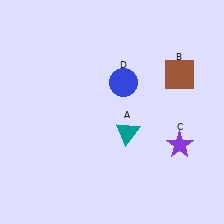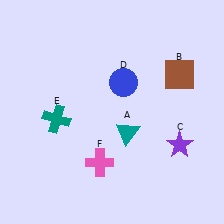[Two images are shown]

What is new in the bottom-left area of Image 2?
A teal cross (E) was added in the bottom-left area of Image 2.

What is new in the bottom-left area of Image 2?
A pink cross (F) was added in the bottom-left area of Image 2.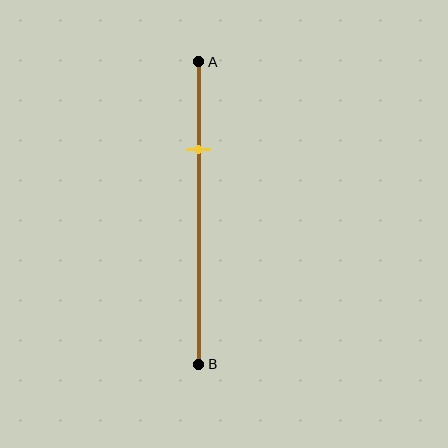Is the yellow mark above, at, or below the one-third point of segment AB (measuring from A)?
The yellow mark is above the one-third point of segment AB.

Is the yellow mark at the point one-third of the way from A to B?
No, the mark is at about 30% from A, not at the 33% one-third point.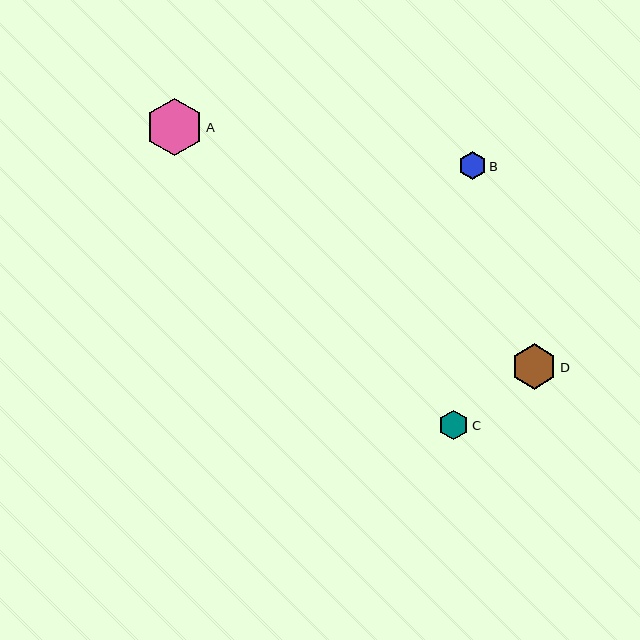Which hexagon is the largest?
Hexagon A is the largest with a size of approximately 57 pixels.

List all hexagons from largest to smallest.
From largest to smallest: A, D, C, B.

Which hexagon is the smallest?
Hexagon B is the smallest with a size of approximately 27 pixels.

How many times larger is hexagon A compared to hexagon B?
Hexagon A is approximately 2.1 times the size of hexagon B.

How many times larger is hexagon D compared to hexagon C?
Hexagon D is approximately 1.5 times the size of hexagon C.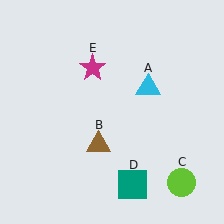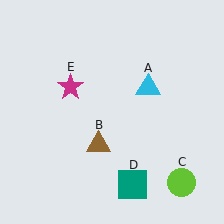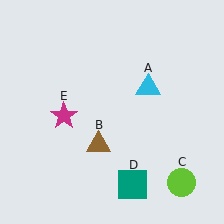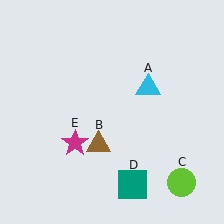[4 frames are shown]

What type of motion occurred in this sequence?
The magenta star (object E) rotated counterclockwise around the center of the scene.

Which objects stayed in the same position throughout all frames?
Cyan triangle (object A) and brown triangle (object B) and lime circle (object C) and teal square (object D) remained stationary.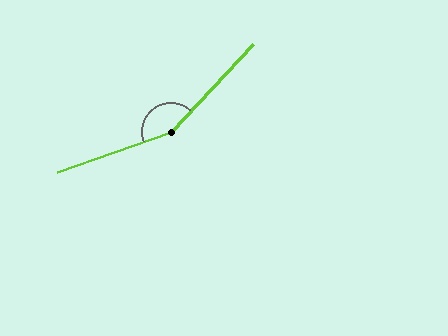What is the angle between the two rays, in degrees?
Approximately 153 degrees.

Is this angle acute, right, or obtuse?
It is obtuse.